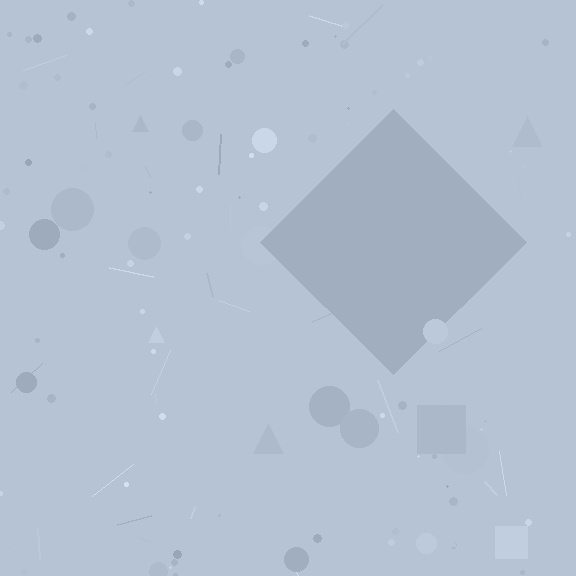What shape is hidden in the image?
A diamond is hidden in the image.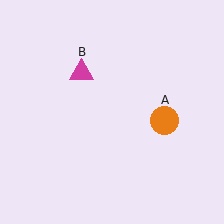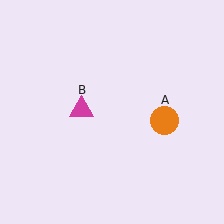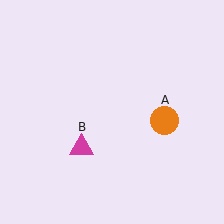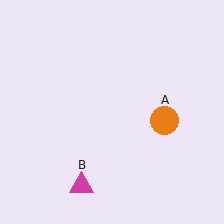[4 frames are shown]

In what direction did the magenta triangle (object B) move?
The magenta triangle (object B) moved down.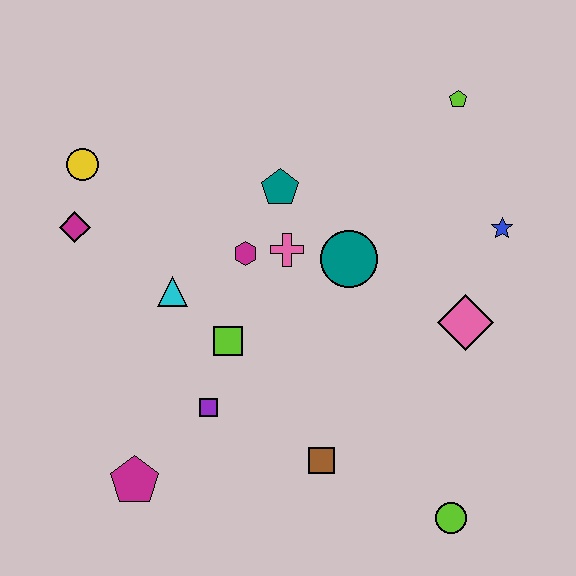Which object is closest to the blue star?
The pink diamond is closest to the blue star.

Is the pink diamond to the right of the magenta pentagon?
Yes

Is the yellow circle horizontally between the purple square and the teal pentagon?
No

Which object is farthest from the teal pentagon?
The lime circle is farthest from the teal pentagon.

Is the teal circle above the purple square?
Yes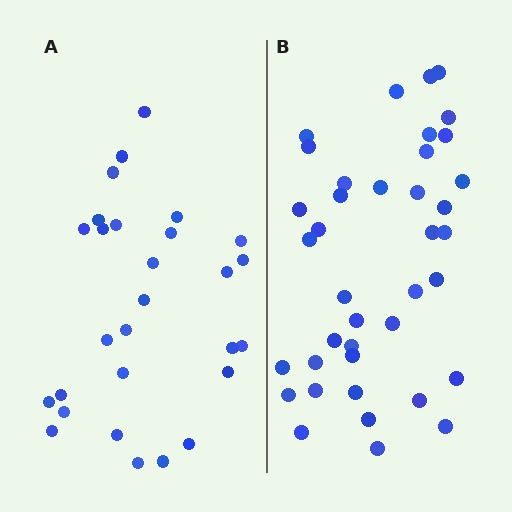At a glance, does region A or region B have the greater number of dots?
Region B (the right region) has more dots.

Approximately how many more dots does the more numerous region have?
Region B has roughly 12 or so more dots than region A.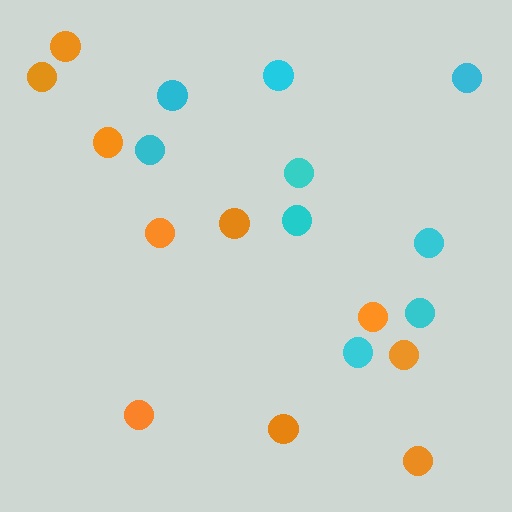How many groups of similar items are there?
There are 2 groups: one group of orange circles (10) and one group of cyan circles (9).